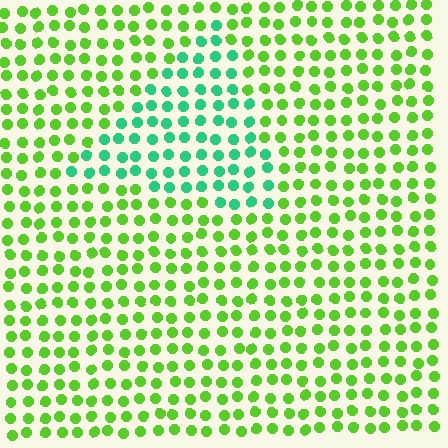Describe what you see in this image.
The image is filled with small lime elements in a uniform arrangement. A triangle-shaped region is visible where the elements are tinted to a slightly different hue, forming a subtle color boundary.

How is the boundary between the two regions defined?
The boundary is defined purely by a slight shift in hue (about 49 degrees). Spacing, size, and orientation are identical on both sides.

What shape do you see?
I see a triangle.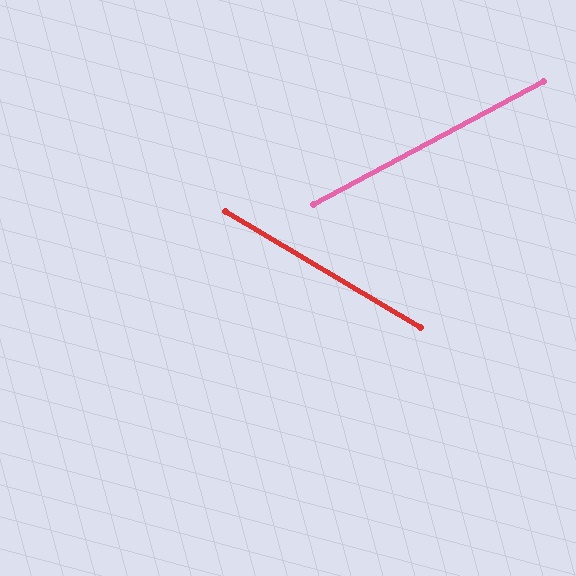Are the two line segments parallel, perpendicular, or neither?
Neither parallel nor perpendicular — they differ by about 59°.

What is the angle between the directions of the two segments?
Approximately 59 degrees.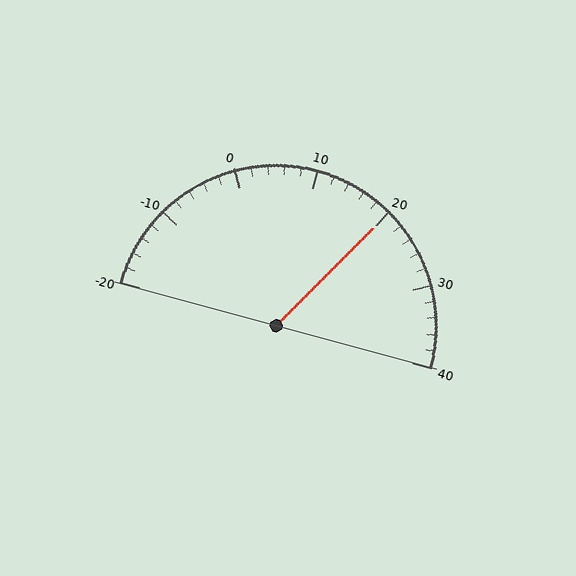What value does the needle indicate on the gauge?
The needle indicates approximately 20.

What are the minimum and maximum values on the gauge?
The gauge ranges from -20 to 40.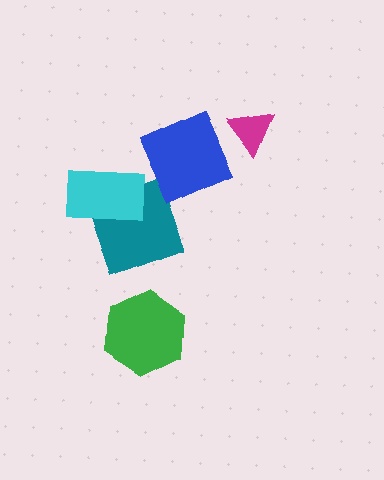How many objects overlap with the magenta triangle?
0 objects overlap with the magenta triangle.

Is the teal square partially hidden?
Yes, it is partially covered by another shape.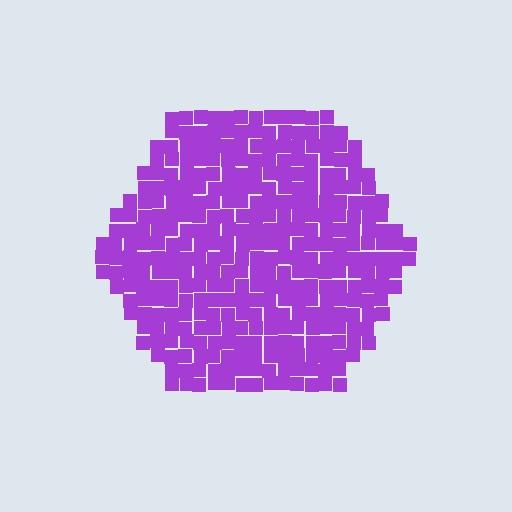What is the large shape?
The large shape is a hexagon.